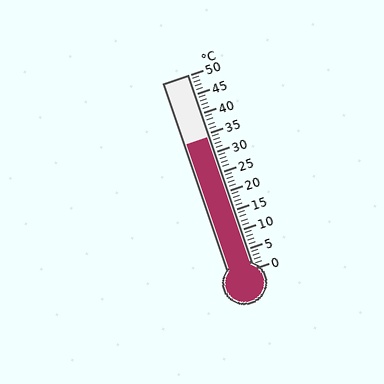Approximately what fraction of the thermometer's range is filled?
The thermometer is filled to approximately 70% of its range.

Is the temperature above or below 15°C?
The temperature is above 15°C.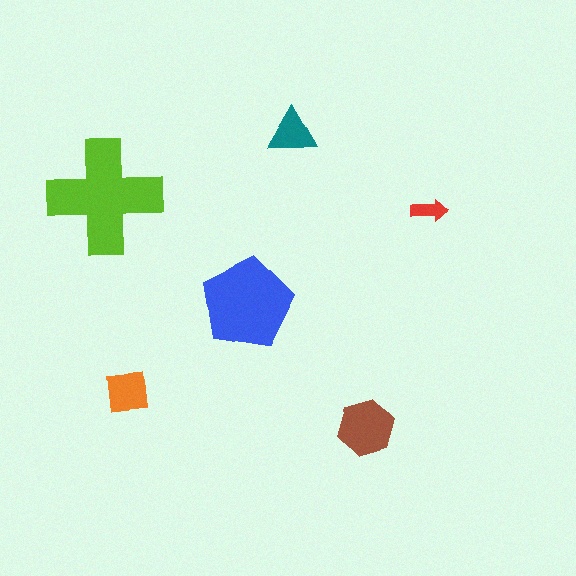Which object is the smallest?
The red arrow.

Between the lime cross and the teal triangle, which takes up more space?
The lime cross.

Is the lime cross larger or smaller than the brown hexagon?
Larger.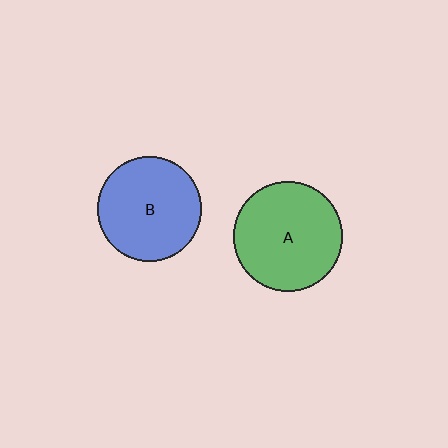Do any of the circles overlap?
No, none of the circles overlap.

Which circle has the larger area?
Circle A (green).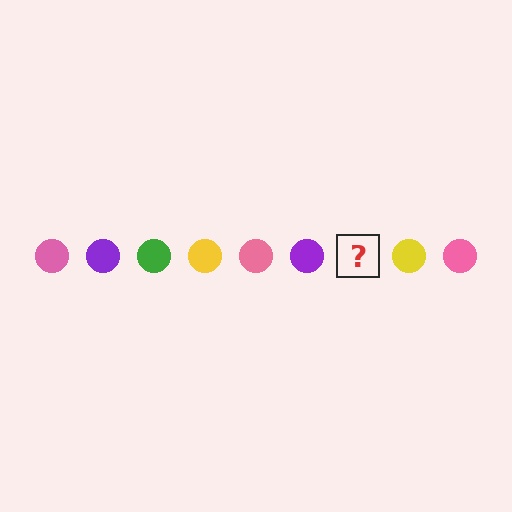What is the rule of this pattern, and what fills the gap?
The rule is that the pattern cycles through pink, purple, green, yellow circles. The gap should be filled with a green circle.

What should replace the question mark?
The question mark should be replaced with a green circle.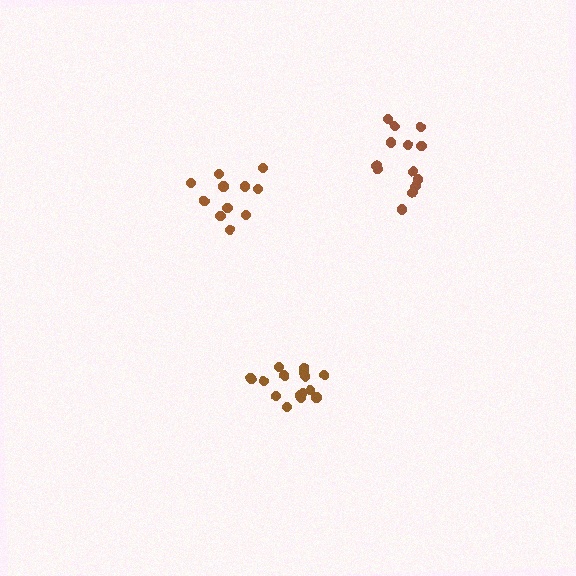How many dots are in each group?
Group 1: 11 dots, Group 2: 14 dots, Group 3: 15 dots (40 total).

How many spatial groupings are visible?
There are 3 spatial groupings.